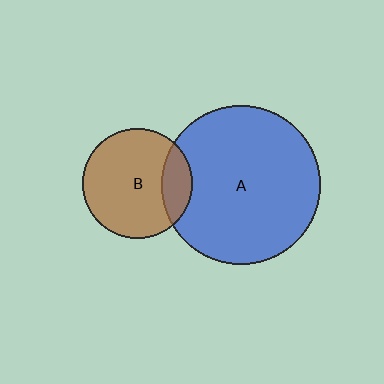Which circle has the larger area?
Circle A (blue).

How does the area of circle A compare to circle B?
Approximately 2.1 times.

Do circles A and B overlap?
Yes.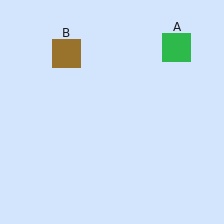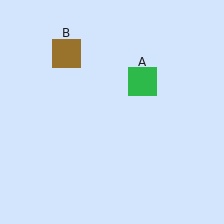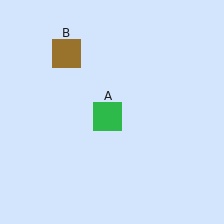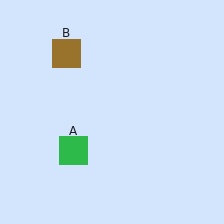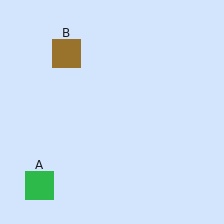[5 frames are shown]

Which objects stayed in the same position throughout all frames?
Brown square (object B) remained stationary.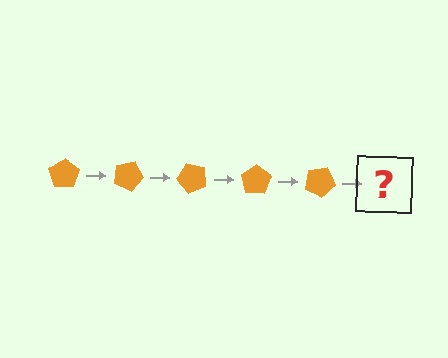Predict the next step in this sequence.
The next step is an orange pentagon rotated 125 degrees.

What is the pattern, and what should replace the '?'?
The pattern is that the pentagon rotates 25 degrees each step. The '?' should be an orange pentagon rotated 125 degrees.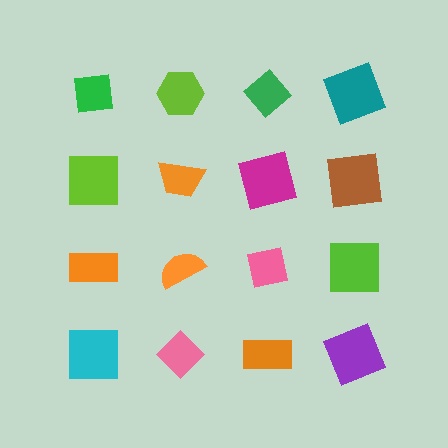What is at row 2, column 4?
A brown square.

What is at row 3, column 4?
A lime square.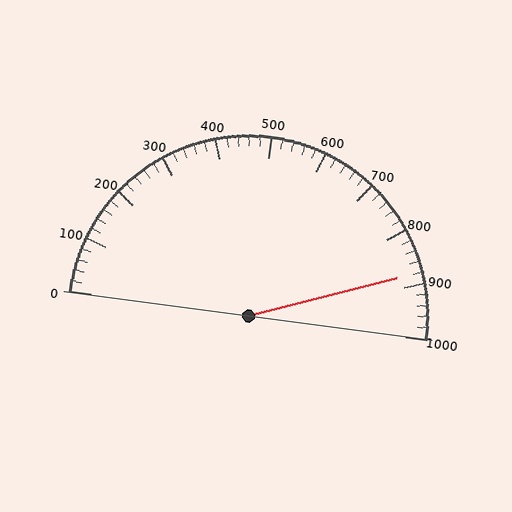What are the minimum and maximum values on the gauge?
The gauge ranges from 0 to 1000.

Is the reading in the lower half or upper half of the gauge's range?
The reading is in the upper half of the range (0 to 1000).